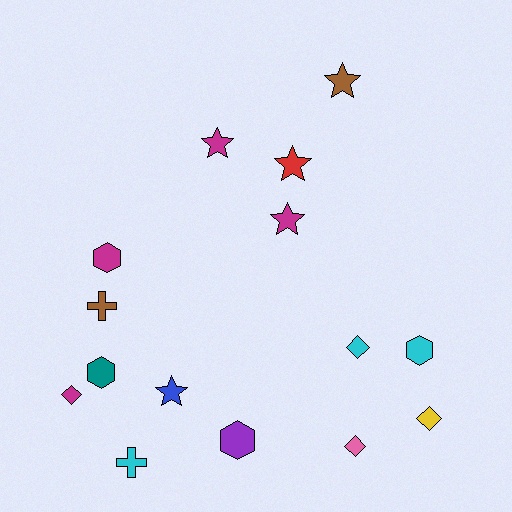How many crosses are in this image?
There are 2 crosses.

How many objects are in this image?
There are 15 objects.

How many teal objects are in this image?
There is 1 teal object.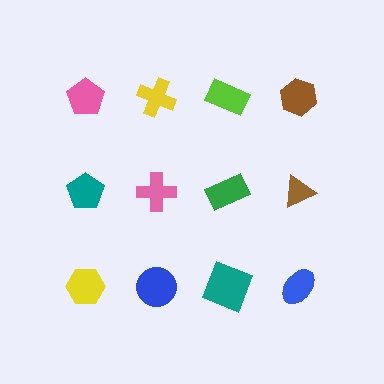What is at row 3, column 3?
A teal square.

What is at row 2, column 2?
A pink cross.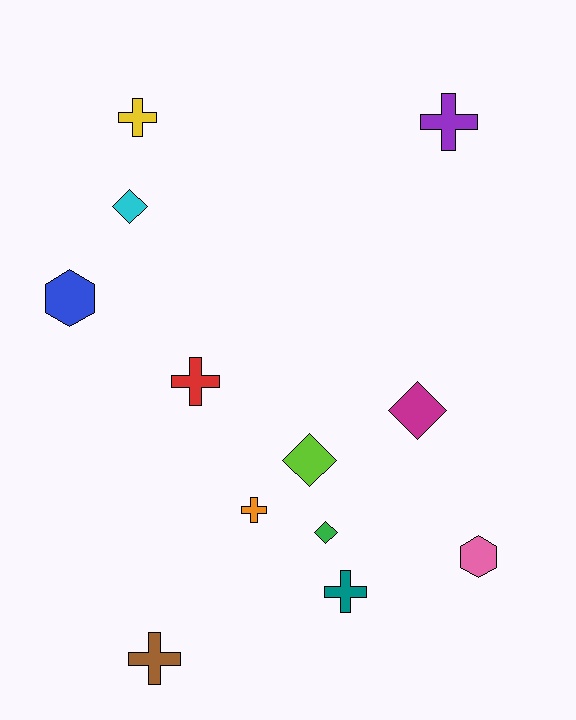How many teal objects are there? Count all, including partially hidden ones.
There is 1 teal object.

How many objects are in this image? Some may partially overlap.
There are 12 objects.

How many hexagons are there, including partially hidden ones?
There are 2 hexagons.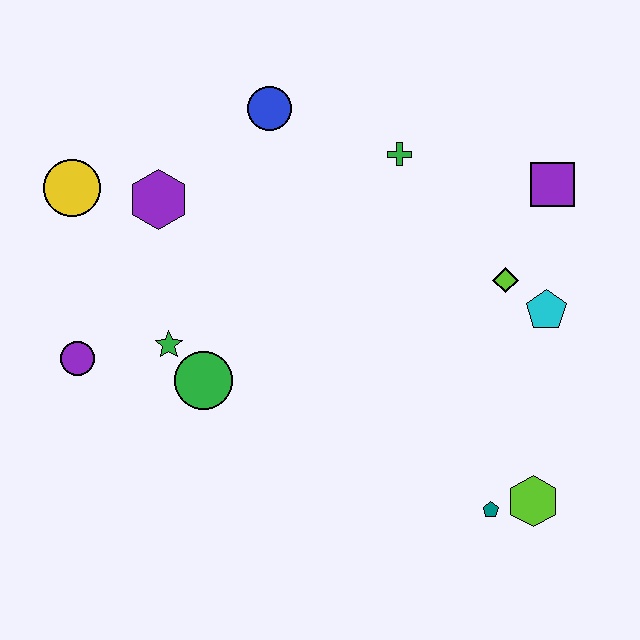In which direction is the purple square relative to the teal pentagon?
The purple square is above the teal pentagon.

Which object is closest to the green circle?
The green star is closest to the green circle.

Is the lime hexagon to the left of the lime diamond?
No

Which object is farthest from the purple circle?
The purple square is farthest from the purple circle.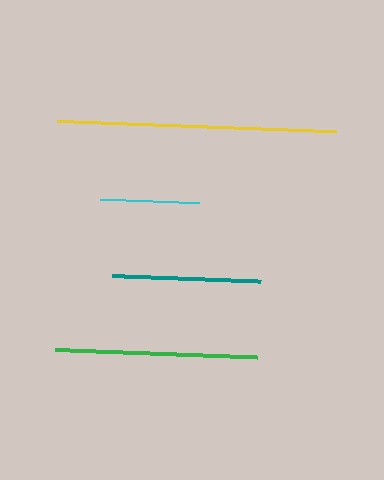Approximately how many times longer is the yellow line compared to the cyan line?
The yellow line is approximately 2.8 times the length of the cyan line.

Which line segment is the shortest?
The cyan line is the shortest at approximately 99 pixels.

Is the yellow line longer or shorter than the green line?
The yellow line is longer than the green line.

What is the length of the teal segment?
The teal segment is approximately 149 pixels long.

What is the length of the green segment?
The green segment is approximately 202 pixels long.